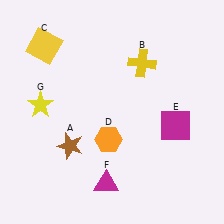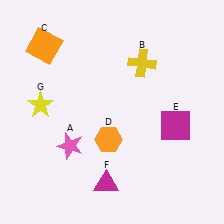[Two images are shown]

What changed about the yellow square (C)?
In Image 1, C is yellow. In Image 2, it changed to orange.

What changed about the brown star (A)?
In Image 1, A is brown. In Image 2, it changed to pink.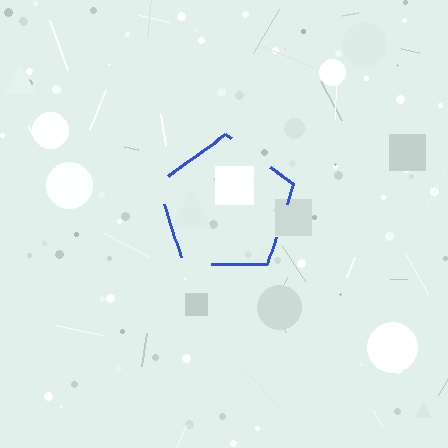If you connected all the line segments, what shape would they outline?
They would outline a pentagon.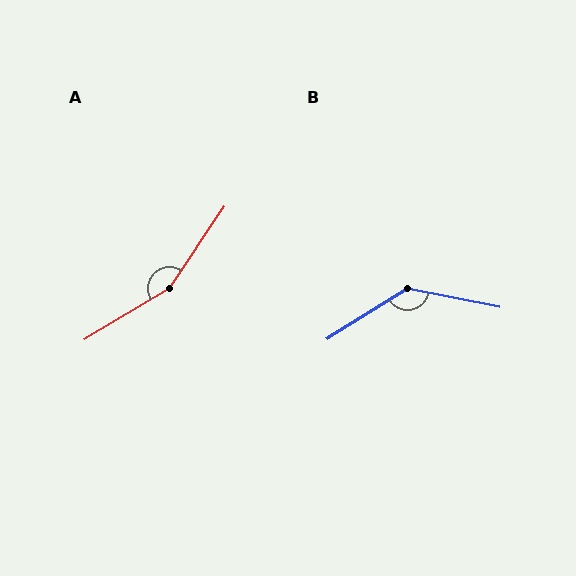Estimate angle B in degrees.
Approximately 136 degrees.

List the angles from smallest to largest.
B (136°), A (155°).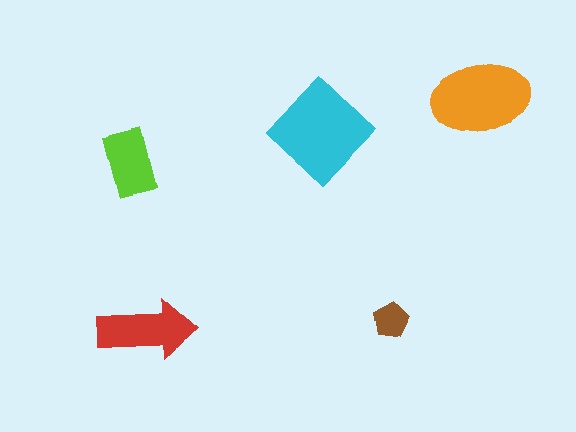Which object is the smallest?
The brown pentagon.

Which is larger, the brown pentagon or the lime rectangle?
The lime rectangle.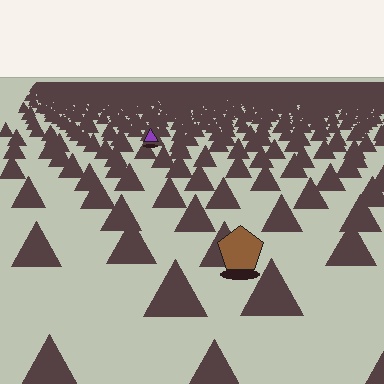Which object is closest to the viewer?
The brown pentagon is closest. The texture marks near it are larger and more spread out.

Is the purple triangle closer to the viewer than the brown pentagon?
No. The brown pentagon is closer — you can tell from the texture gradient: the ground texture is coarser near it.